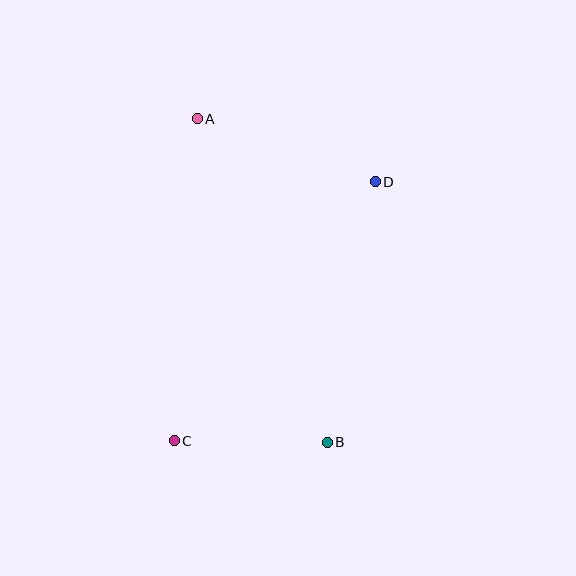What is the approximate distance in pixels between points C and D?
The distance between C and D is approximately 328 pixels.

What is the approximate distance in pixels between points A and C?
The distance between A and C is approximately 323 pixels.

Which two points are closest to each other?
Points B and C are closest to each other.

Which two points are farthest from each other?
Points A and B are farthest from each other.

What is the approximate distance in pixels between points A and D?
The distance between A and D is approximately 189 pixels.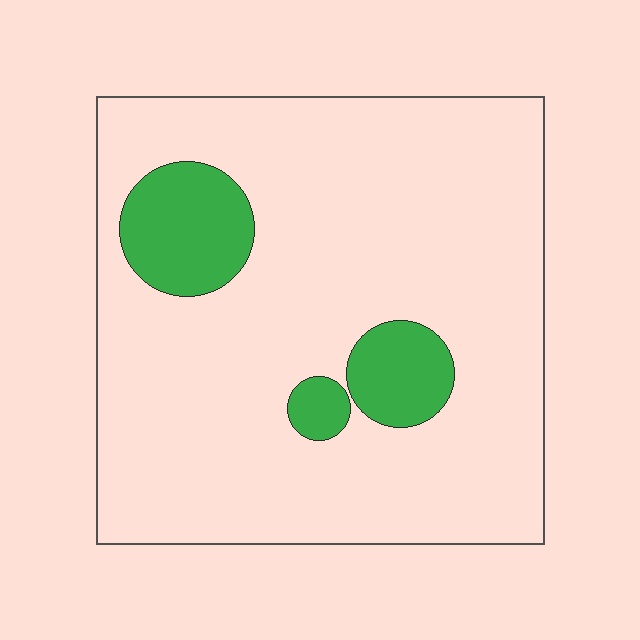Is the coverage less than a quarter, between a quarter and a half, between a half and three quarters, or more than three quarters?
Less than a quarter.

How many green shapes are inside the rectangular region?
3.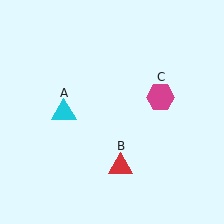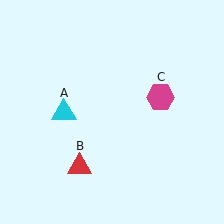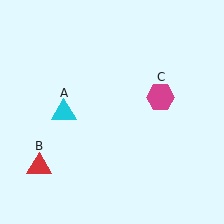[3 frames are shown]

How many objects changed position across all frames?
1 object changed position: red triangle (object B).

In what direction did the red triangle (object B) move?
The red triangle (object B) moved left.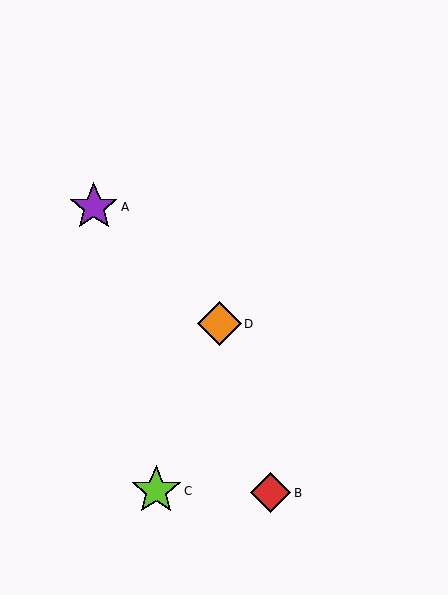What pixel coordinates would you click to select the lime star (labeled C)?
Click at (156, 491) to select the lime star C.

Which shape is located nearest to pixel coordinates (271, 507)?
The red diamond (labeled B) at (271, 493) is nearest to that location.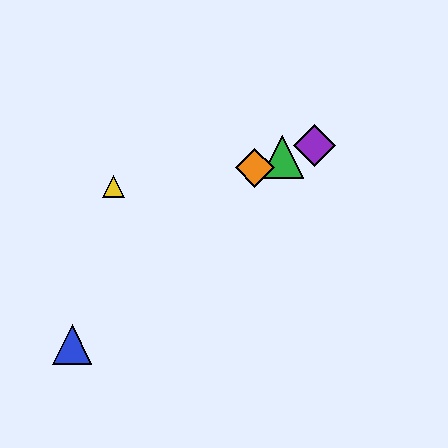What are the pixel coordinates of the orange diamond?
The orange diamond is at (255, 168).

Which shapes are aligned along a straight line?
The red triangle, the green triangle, the purple diamond, the orange diamond are aligned along a straight line.